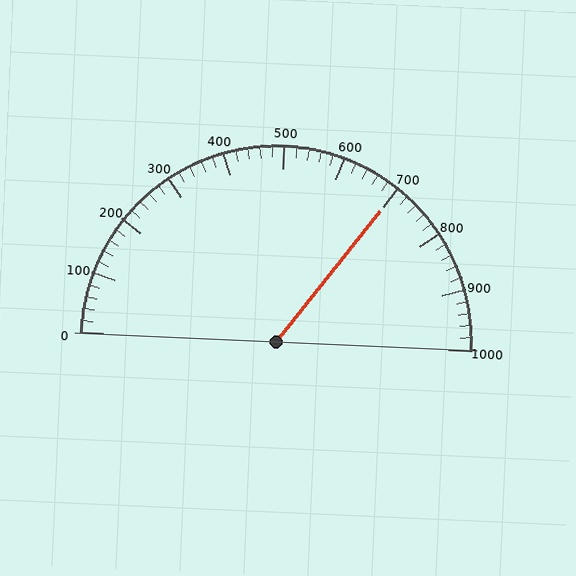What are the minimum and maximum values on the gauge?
The gauge ranges from 0 to 1000.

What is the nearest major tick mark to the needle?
The nearest major tick mark is 700.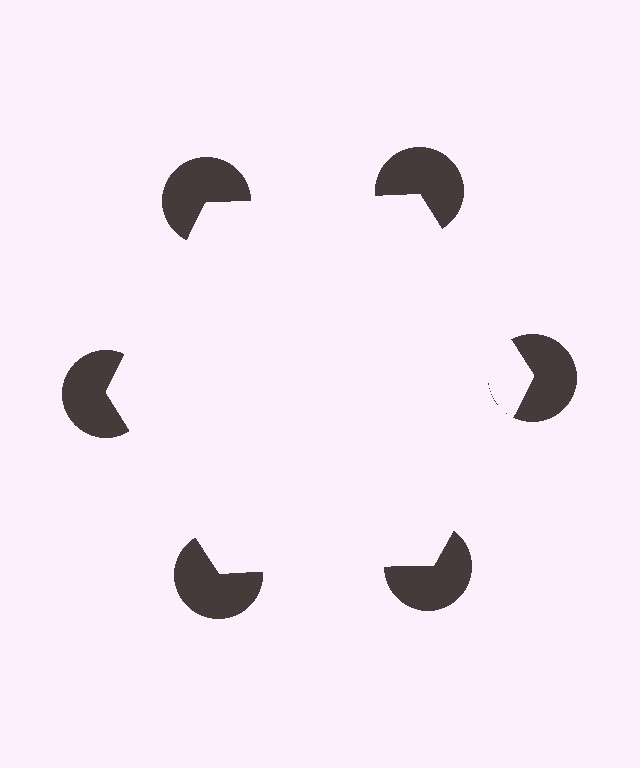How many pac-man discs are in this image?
There are 6 — one at each vertex of the illusory hexagon.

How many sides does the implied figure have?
6 sides.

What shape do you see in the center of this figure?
An illusory hexagon — its edges are inferred from the aligned wedge cuts in the pac-man discs, not physically drawn.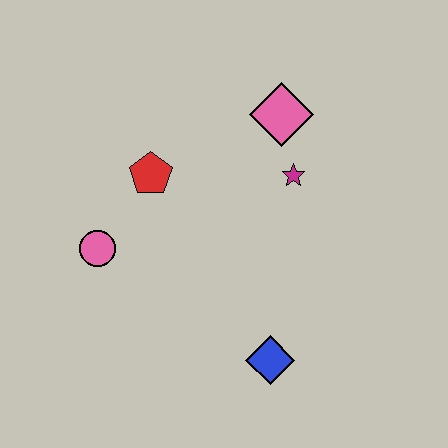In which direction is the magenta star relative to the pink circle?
The magenta star is to the right of the pink circle.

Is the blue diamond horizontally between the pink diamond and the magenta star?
No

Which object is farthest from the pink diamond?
The blue diamond is farthest from the pink diamond.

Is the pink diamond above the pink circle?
Yes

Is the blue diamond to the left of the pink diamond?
Yes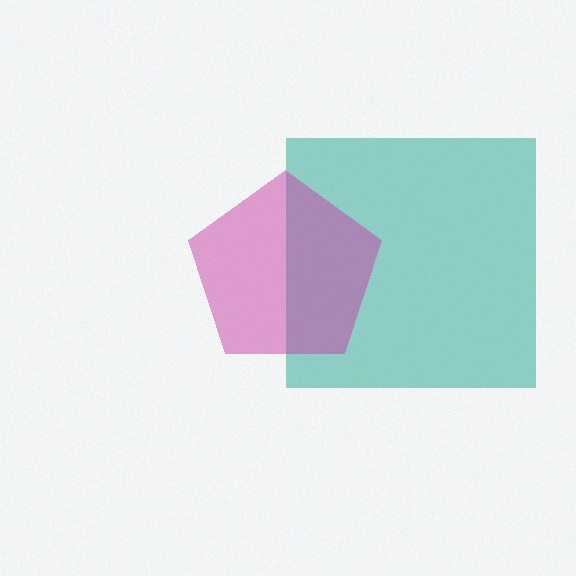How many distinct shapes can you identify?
There are 2 distinct shapes: a teal square, a magenta pentagon.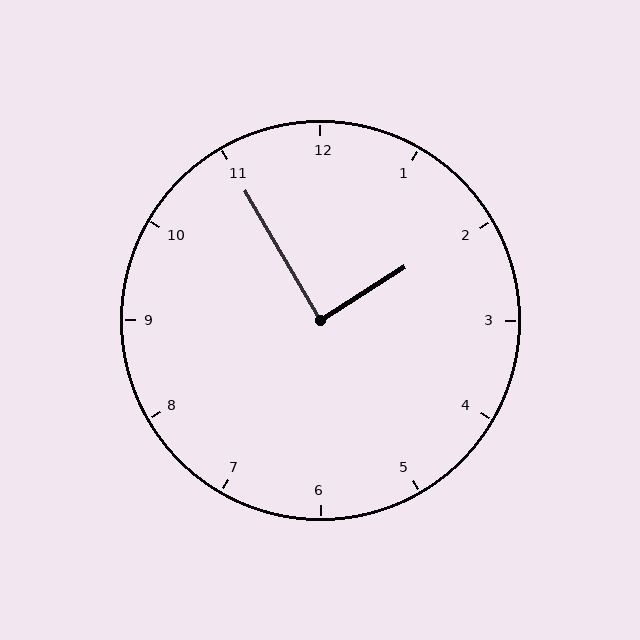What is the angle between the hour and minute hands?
Approximately 88 degrees.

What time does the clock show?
1:55.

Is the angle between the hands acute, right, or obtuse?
It is right.